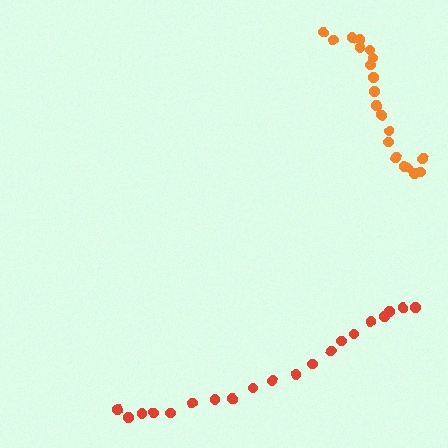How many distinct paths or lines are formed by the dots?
There are 2 distinct paths.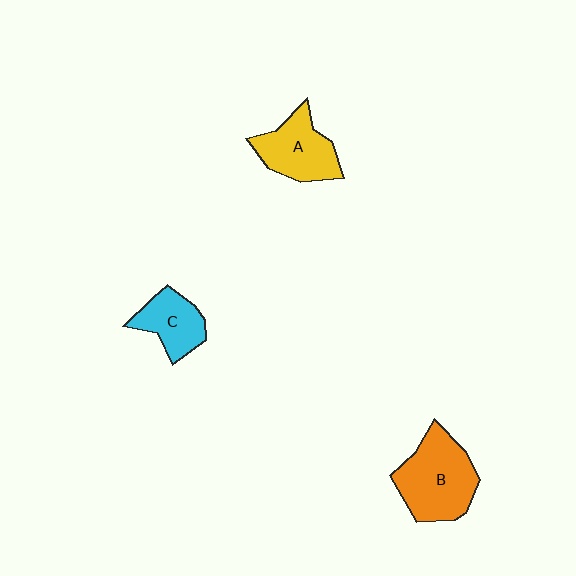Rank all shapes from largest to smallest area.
From largest to smallest: B (orange), A (yellow), C (cyan).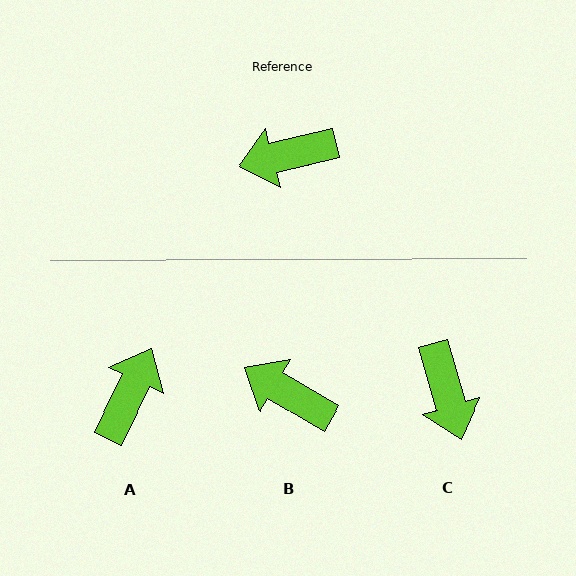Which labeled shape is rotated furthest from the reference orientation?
A, about 129 degrees away.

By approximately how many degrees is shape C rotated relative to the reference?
Approximately 93 degrees counter-clockwise.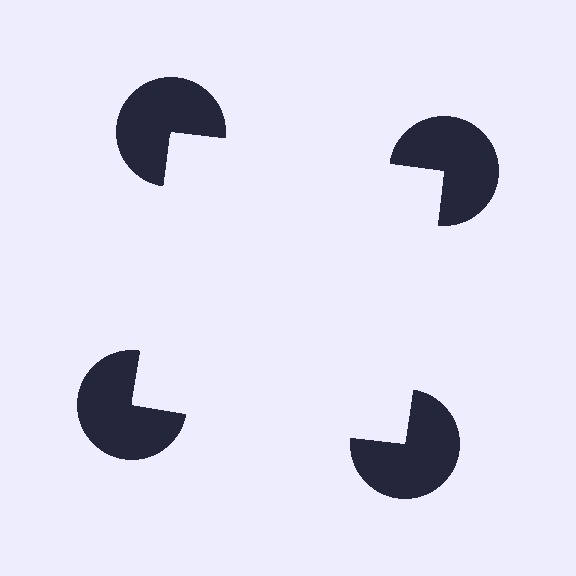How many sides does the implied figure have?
4 sides.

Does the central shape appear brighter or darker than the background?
It typically appears slightly brighter than the background, even though no actual brightness change is drawn.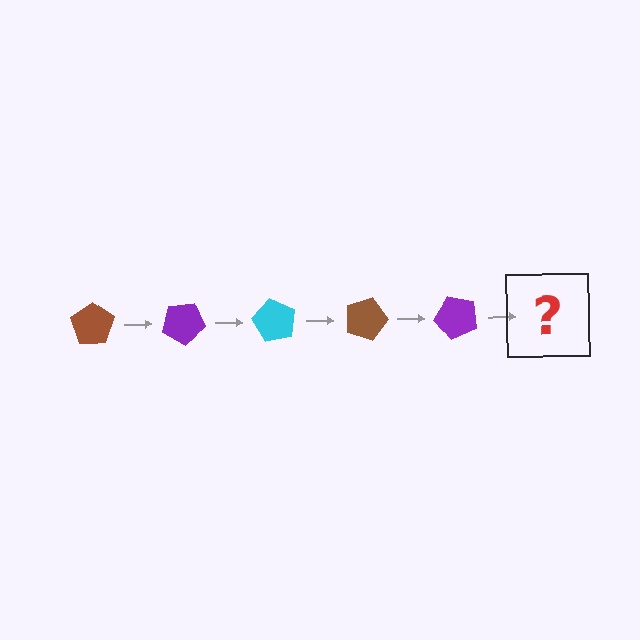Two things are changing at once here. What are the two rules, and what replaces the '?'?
The two rules are that it rotates 30 degrees each step and the color cycles through brown, purple, and cyan. The '?' should be a cyan pentagon, rotated 150 degrees from the start.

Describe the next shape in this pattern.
It should be a cyan pentagon, rotated 150 degrees from the start.